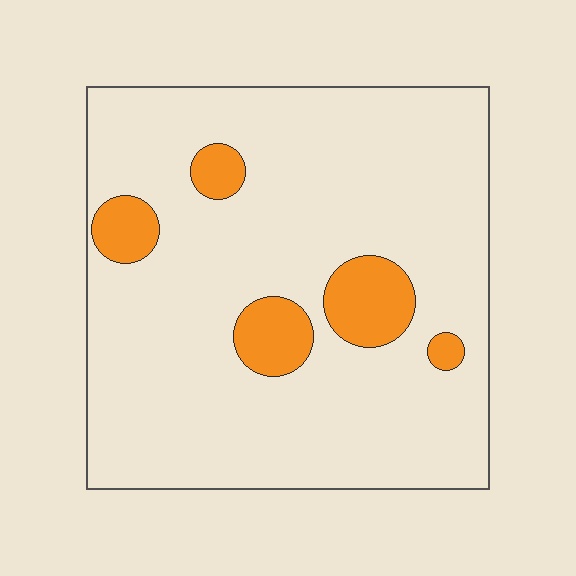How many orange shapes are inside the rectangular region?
5.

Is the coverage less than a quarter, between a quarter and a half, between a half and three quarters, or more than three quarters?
Less than a quarter.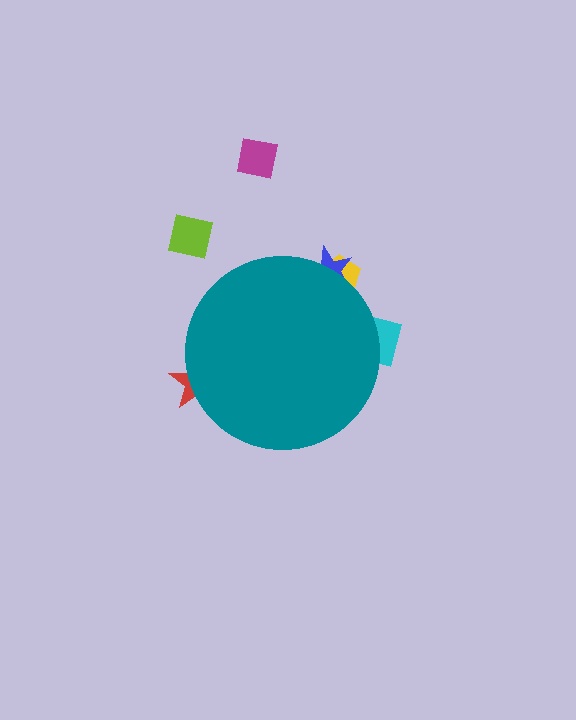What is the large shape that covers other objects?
A teal circle.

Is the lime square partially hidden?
No, the lime square is fully visible.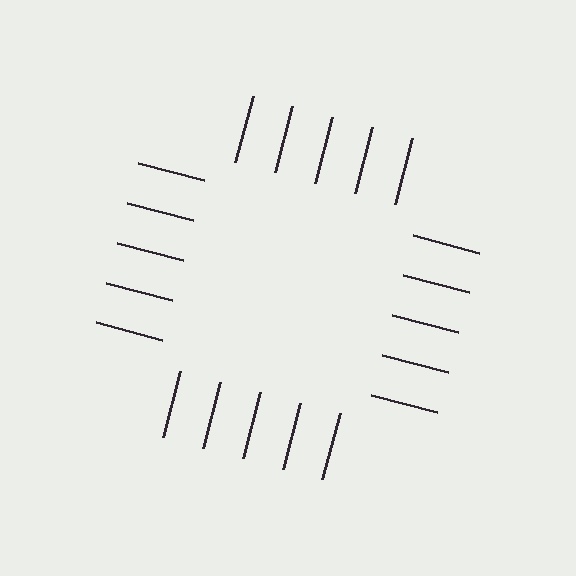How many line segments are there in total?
20 — 5 along each of the 4 edges.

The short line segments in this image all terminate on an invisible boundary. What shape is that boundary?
An illusory square — the line segments terminate on its edges but no continuous stroke is drawn.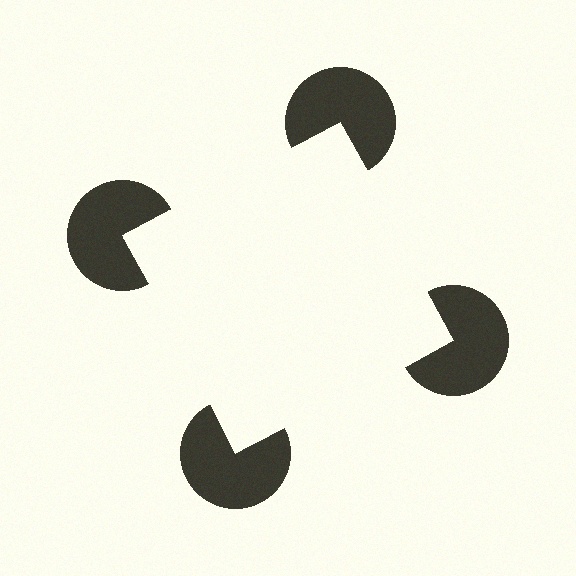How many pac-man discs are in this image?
There are 4 — one at each vertex of the illusory square.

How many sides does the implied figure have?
4 sides.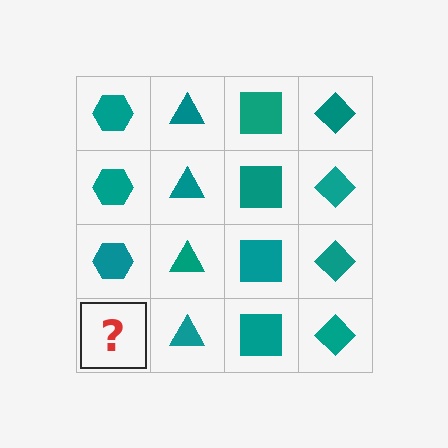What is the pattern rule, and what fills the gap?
The rule is that each column has a consistent shape. The gap should be filled with a teal hexagon.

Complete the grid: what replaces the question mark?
The question mark should be replaced with a teal hexagon.